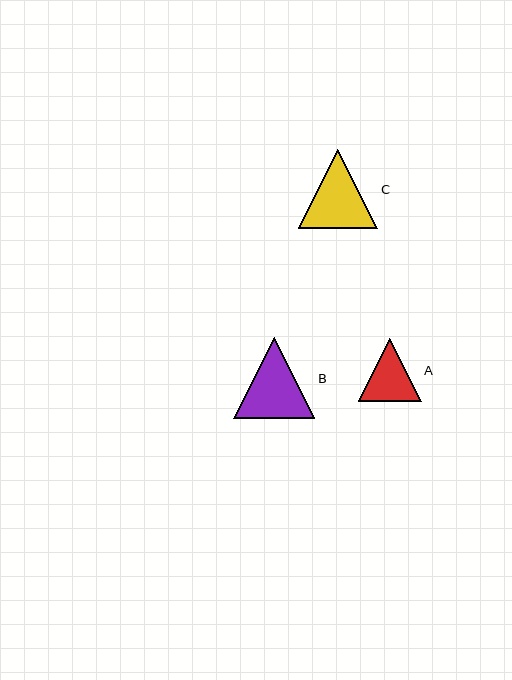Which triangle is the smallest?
Triangle A is the smallest with a size of approximately 63 pixels.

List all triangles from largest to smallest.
From largest to smallest: B, C, A.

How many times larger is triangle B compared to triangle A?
Triangle B is approximately 1.3 times the size of triangle A.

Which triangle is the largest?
Triangle B is the largest with a size of approximately 81 pixels.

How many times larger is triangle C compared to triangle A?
Triangle C is approximately 1.3 times the size of triangle A.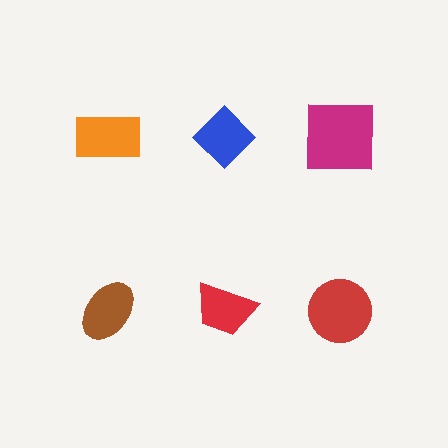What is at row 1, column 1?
An orange rectangle.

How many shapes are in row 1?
3 shapes.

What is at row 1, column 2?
A blue diamond.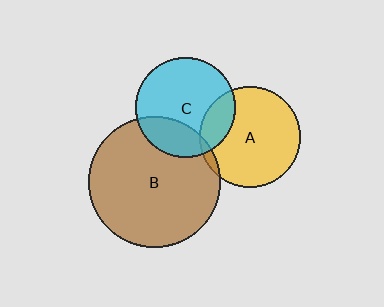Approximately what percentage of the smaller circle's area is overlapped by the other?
Approximately 25%.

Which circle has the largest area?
Circle B (brown).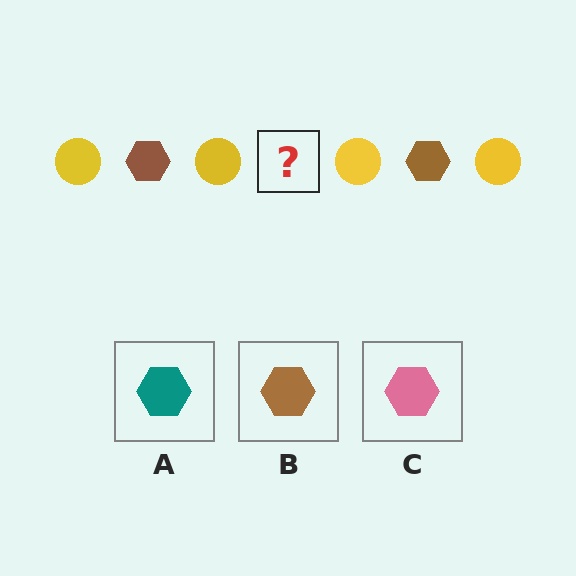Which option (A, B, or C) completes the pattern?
B.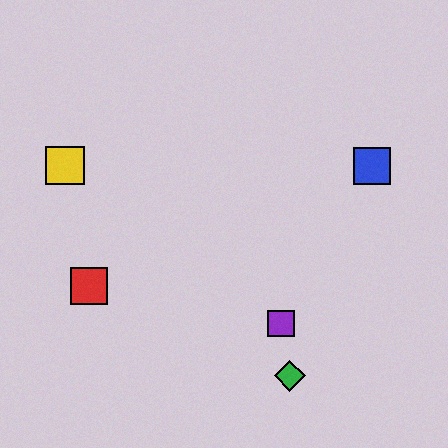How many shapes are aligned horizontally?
2 shapes (the blue square, the yellow square) are aligned horizontally.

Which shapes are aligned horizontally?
The blue square, the yellow square are aligned horizontally.